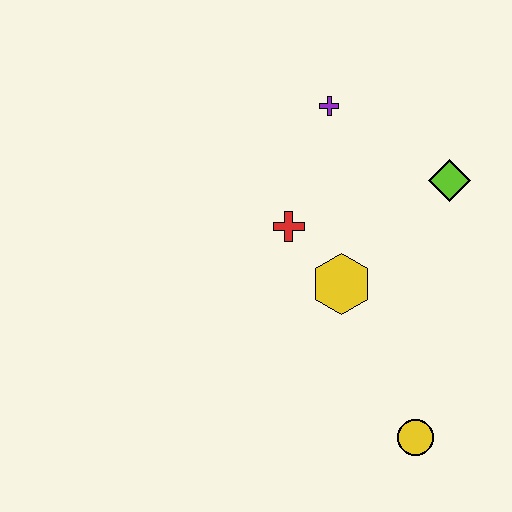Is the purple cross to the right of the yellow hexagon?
No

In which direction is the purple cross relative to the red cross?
The purple cross is above the red cross.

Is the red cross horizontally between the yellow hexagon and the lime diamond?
No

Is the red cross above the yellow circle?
Yes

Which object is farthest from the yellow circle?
The purple cross is farthest from the yellow circle.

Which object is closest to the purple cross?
The red cross is closest to the purple cross.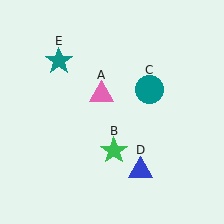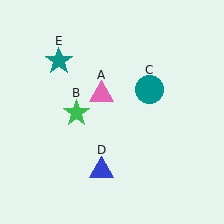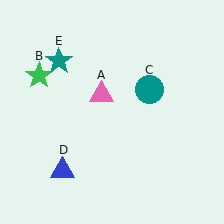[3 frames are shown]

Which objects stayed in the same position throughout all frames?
Pink triangle (object A) and teal circle (object C) and teal star (object E) remained stationary.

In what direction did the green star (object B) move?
The green star (object B) moved up and to the left.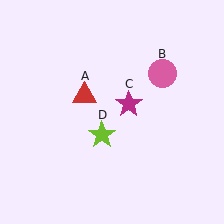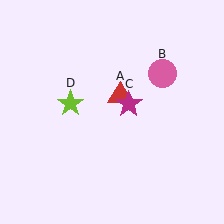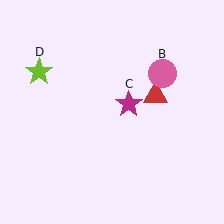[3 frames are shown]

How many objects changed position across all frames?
2 objects changed position: red triangle (object A), lime star (object D).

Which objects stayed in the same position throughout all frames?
Pink circle (object B) and magenta star (object C) remained stationary.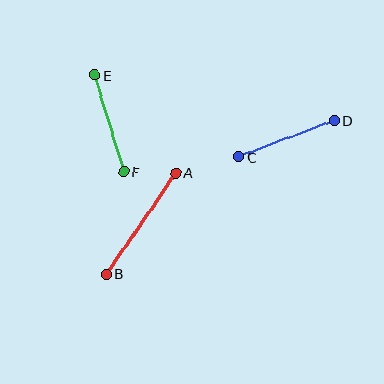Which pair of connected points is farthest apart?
Points A and B are farthest apart.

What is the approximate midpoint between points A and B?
The midpoint is at approximately (141, 223) pixels.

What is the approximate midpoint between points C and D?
The midpoint is at approximately (286, 139) pixels.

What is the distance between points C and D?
The distance is approximately 102 pixels.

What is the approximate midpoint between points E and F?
The midpoint is at approximately (109, 124) pixels.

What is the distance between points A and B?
The distance is approximately 123 pixels.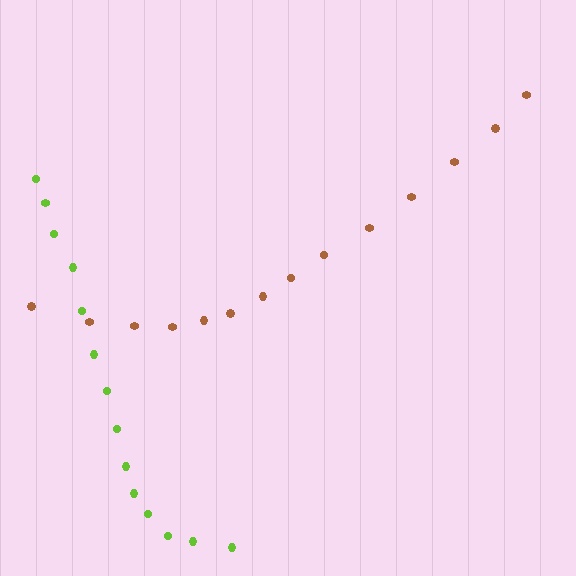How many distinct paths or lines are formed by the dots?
There are 2 distinct paths.